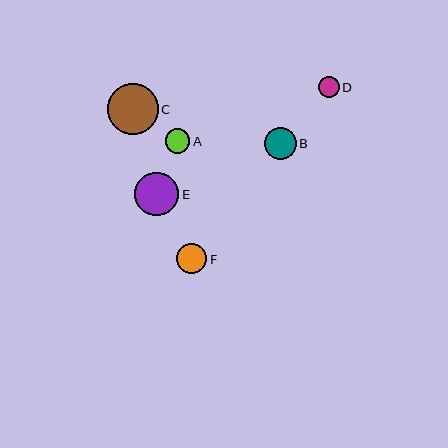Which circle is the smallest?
Circle D is the smallest with a size of approximately 21 pixels.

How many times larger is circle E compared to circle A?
Circle E is approximately 1.8 times the size of circle A.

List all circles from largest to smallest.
From largest to smallest: C, E, B, F, A, D.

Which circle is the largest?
Circle C is the largest with a size of approximately 51 pixels.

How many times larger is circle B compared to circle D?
Circle B is approximately 1.5 times the size of circle D.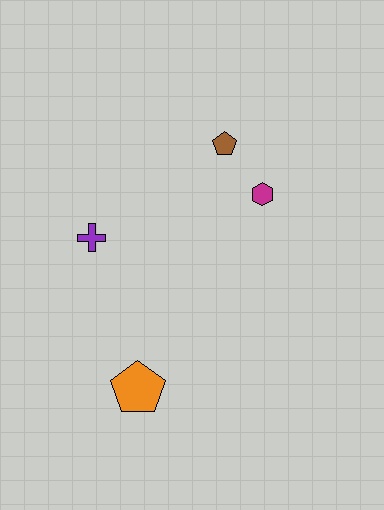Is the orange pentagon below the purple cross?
Yes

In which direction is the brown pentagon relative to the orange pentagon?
The brown pentagon is above the orange pentagon.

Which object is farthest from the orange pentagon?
The brown pentagon is farthest from the orange pentagon.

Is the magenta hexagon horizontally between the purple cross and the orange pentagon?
No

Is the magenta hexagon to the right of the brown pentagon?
Yes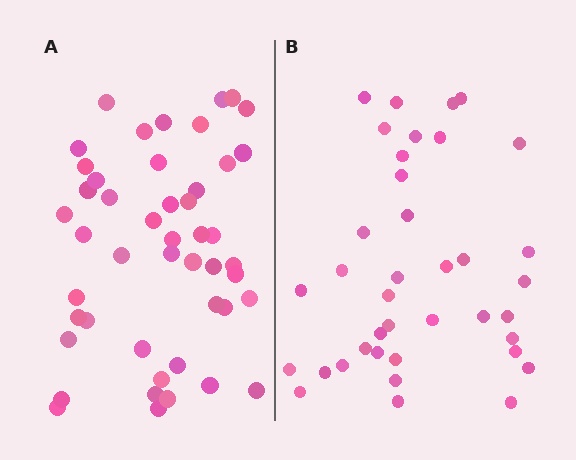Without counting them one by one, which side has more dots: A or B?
Region A (the left region) has more dots.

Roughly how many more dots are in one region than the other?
Region A has roughly 8 or so more dots than region B.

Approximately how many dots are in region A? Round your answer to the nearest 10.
About 50 dots. (The exact count is 47, which rounds to 50.)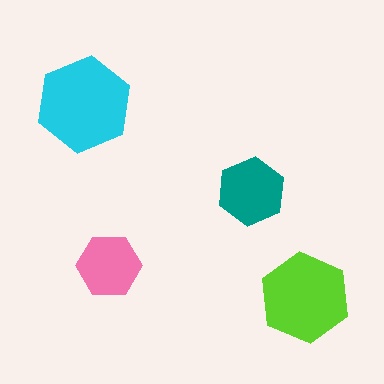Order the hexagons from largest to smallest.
the cyan one, the lime one, the teal one, the pink one.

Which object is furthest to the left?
The cyan hexagon is leftmost.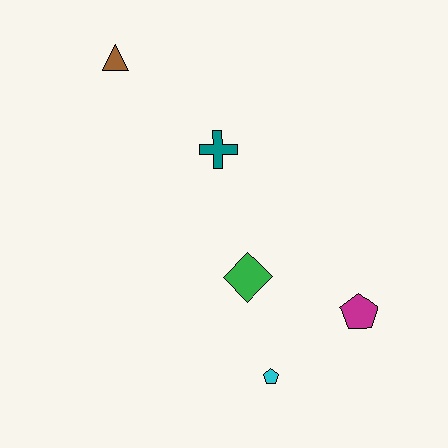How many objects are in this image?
There are 5 objects.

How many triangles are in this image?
There is 1 triangle.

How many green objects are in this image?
There is 1 green object.